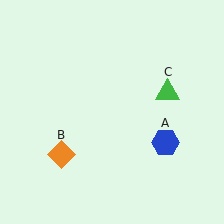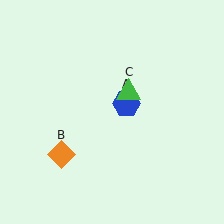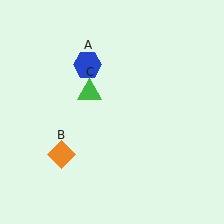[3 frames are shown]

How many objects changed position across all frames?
2 objects changed position: blue hexagon (object A), green triangle (object C).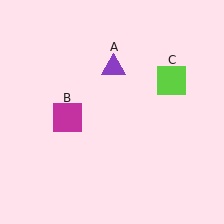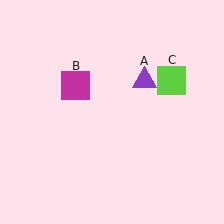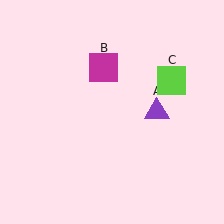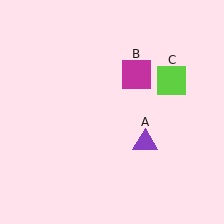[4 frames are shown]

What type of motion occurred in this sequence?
The purple triangle (object A), magenta square (object B) rotated clockwise around the center of the scene.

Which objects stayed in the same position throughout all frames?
Lime square (object C) remained stationary.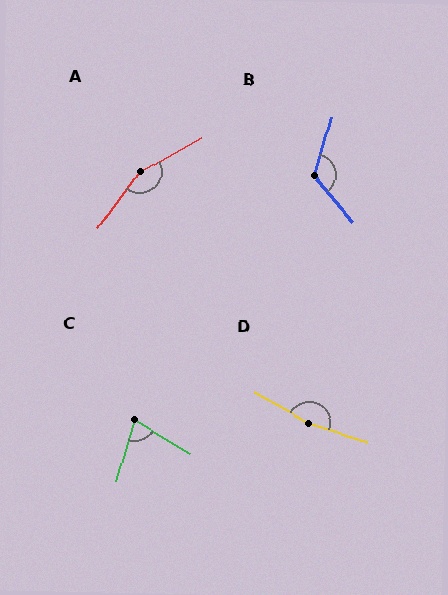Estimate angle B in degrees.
Approximately 123 degrees.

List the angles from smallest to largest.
C (75°), B (123°), A (155°), D (168°).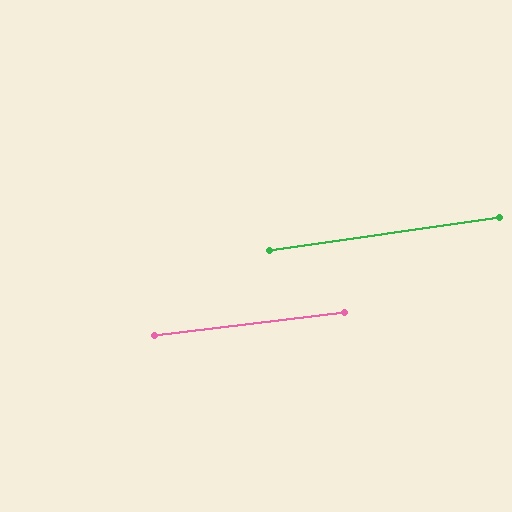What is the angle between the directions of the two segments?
Approximately 2 degrees.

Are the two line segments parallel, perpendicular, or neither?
Parallel — their directions differ by only 1.5°.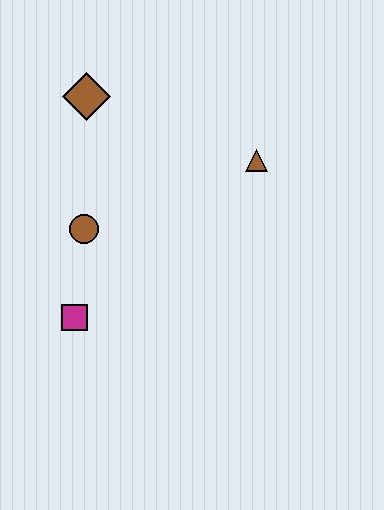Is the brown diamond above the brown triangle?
Yes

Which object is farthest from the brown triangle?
The magenta square is farthest from the brown triangle.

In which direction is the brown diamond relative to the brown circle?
The brown diamond is above the brown circle.